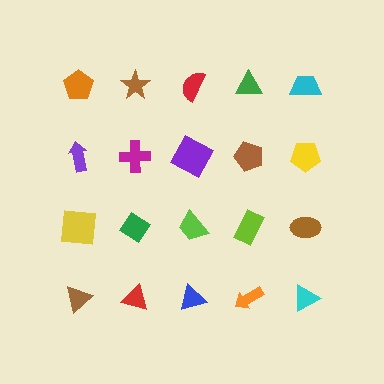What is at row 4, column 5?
A cyan triangle.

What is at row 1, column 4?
A green triangle.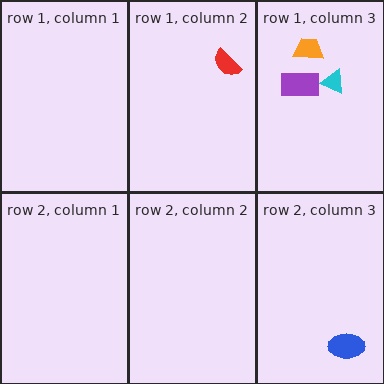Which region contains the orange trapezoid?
The row 1, column 3 region.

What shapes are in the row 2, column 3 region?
The blue ellipse.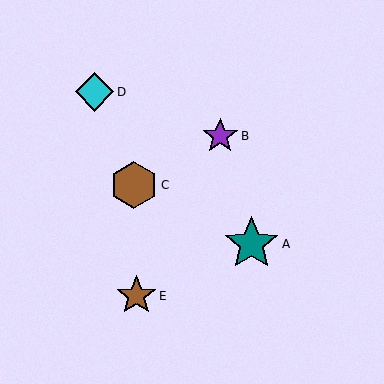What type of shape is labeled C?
Shape C is a brown hexagon.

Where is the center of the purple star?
The center of the purple star is at (220, 136).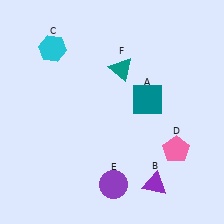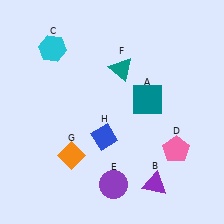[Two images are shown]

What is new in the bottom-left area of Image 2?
A blue diamond (H) was added in the bottom-left area of Image 2.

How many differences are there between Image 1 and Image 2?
There are 2 differences between the two images.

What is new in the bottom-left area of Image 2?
An orange diamond (G) was added in the bottom-left area of Image 2.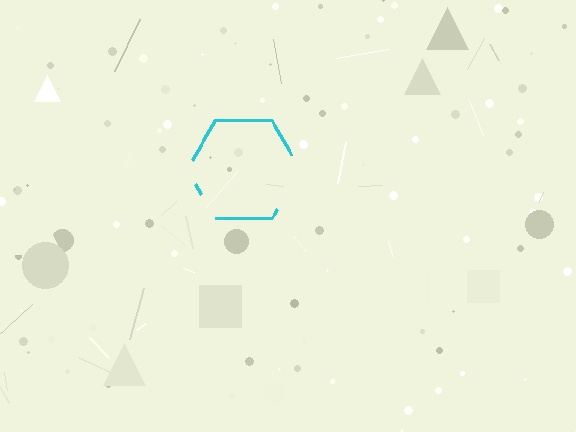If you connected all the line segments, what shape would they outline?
They would outline a hexagon.